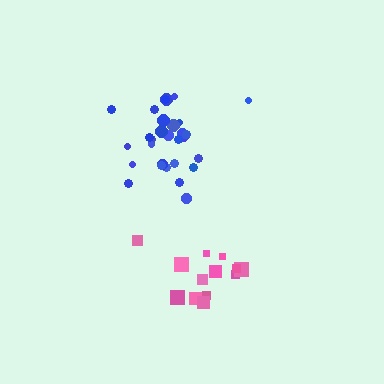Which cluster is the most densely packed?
Blue.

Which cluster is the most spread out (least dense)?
Pink.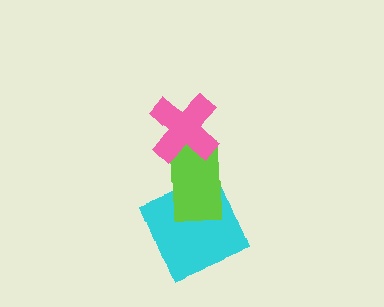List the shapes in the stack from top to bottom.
From top to bottom: the pink cross, the lime rectangle, the cyan square.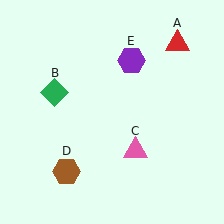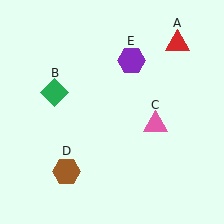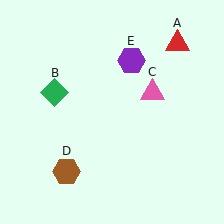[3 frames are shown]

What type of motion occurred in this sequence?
The pink triangle (object C) rotated counterclockwise around the center of the scene.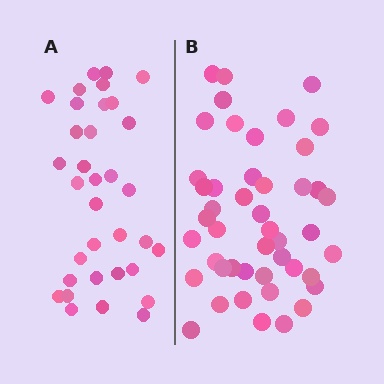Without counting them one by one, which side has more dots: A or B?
Region B (the right region) has more dots.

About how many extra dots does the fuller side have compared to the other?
Region B has roughly 12 or so more dots than region A.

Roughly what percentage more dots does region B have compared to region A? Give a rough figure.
About 35% more.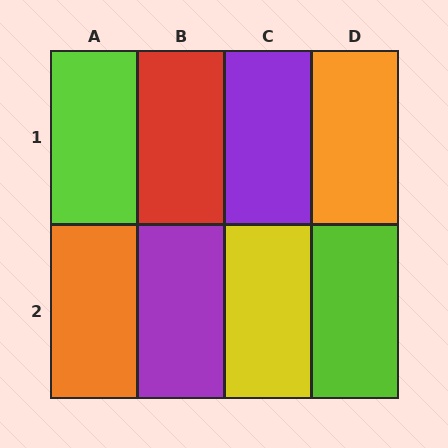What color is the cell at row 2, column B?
Purple.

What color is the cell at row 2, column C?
Yellow.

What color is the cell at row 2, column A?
Orange.